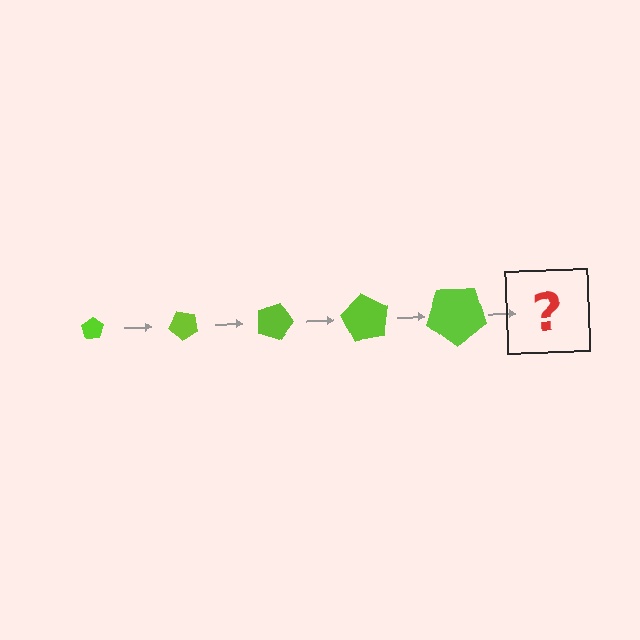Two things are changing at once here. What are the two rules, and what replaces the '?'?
The two rules are that the pentagon grows larger each step and it rotates 45 degrees each step. The '?' should be a pentagon, larger than the previous one and rotated 225 degrees from the start.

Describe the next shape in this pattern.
It should be a pentagon, larger than the previous one and rotated 225 degrees from the start.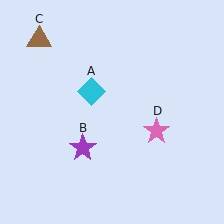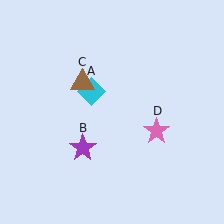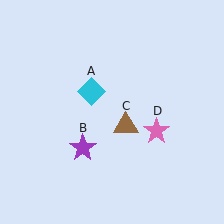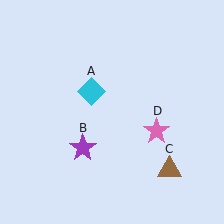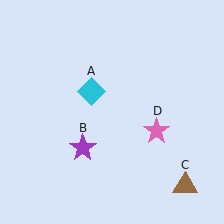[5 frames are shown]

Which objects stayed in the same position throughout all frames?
Cyan diamond (object A) and purple star (object B) and pink star (object D) remained stationary.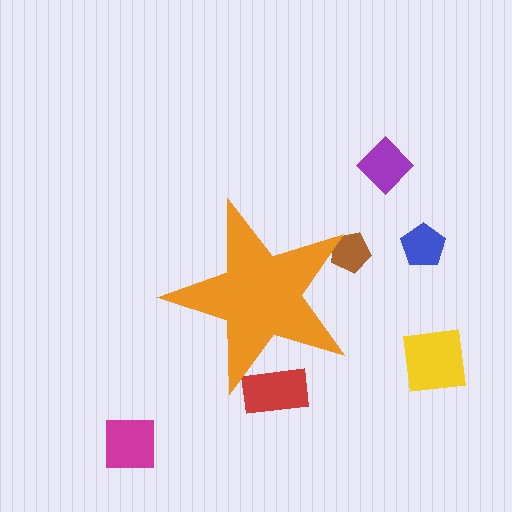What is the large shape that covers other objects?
An orange star.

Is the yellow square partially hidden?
No, the yellow square is fully visible.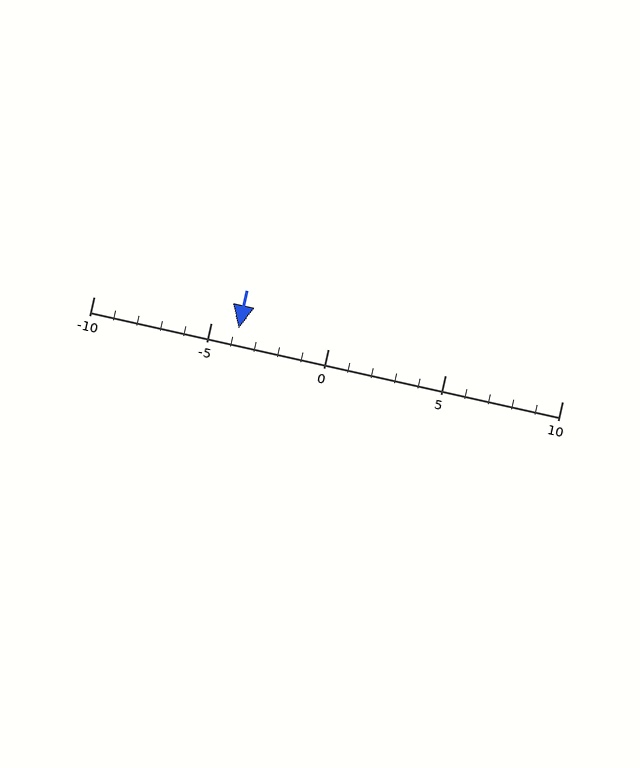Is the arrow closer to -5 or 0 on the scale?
The arrow is closer to -5.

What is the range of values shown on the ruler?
The ruler shows values from -10 to 10.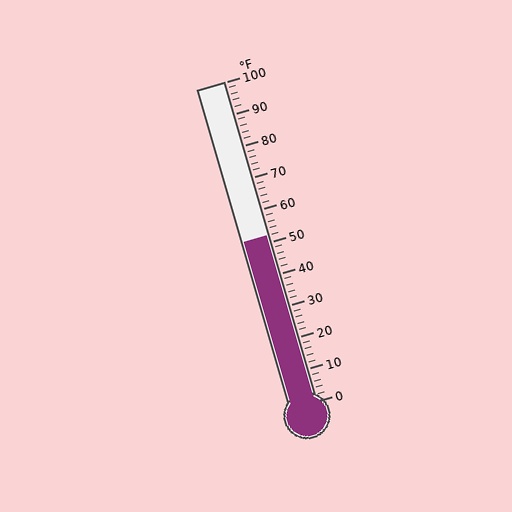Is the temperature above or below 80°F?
The temperature is below 80°F.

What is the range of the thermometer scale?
The thermometer scale ranges from 0°F to 100°F.